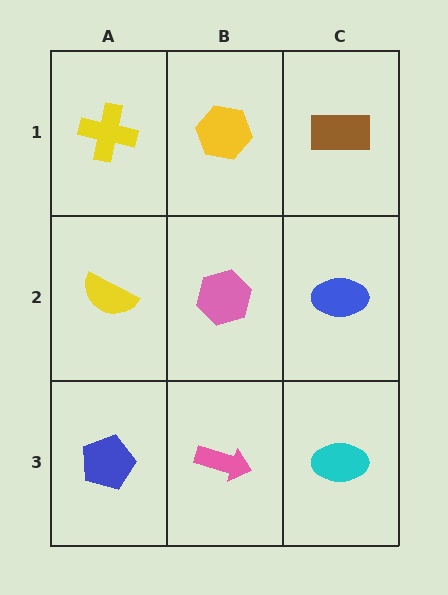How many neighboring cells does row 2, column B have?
4.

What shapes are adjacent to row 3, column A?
A yellow semicircle (row 2, column A), a pink arrow (row 3, column B).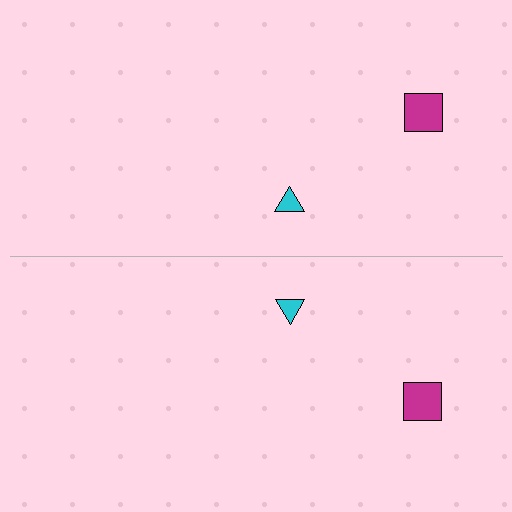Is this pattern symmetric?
Yes, this pattern has bilateral (reflection) symmetry.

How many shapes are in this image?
There are 4 shapes in this image.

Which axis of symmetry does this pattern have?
The pattern has a horizontal axis of symmetry running through the center of the image.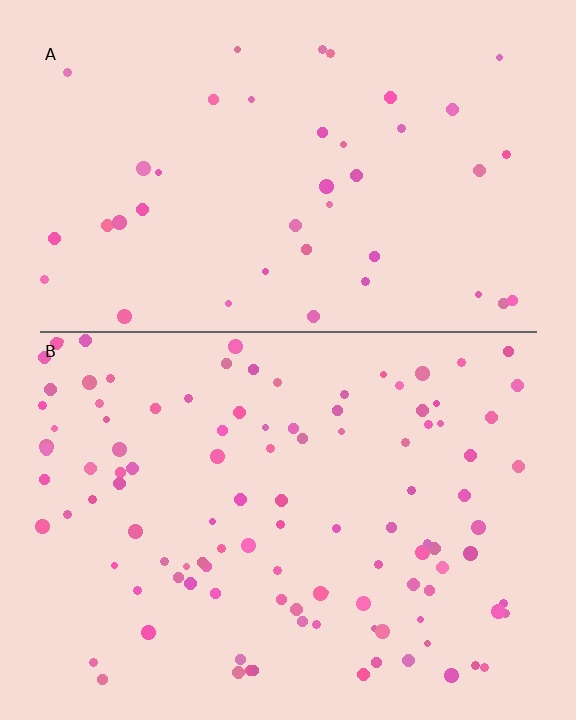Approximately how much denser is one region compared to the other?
Approximately 2.6× — region B over region A.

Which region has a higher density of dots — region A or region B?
B (the bottom).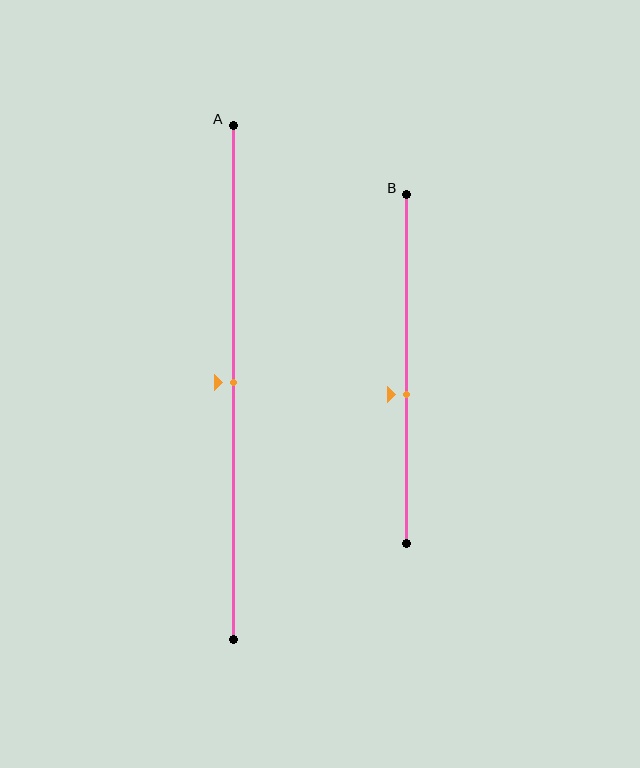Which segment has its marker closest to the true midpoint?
Segment A has its marker closest to the true midpoint.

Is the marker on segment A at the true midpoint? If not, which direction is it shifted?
Yes, the marker on segment A is at the true midpoint.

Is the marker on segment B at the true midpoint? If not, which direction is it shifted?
No, the marker on segment B is shifted downward by about 7% of the segment length.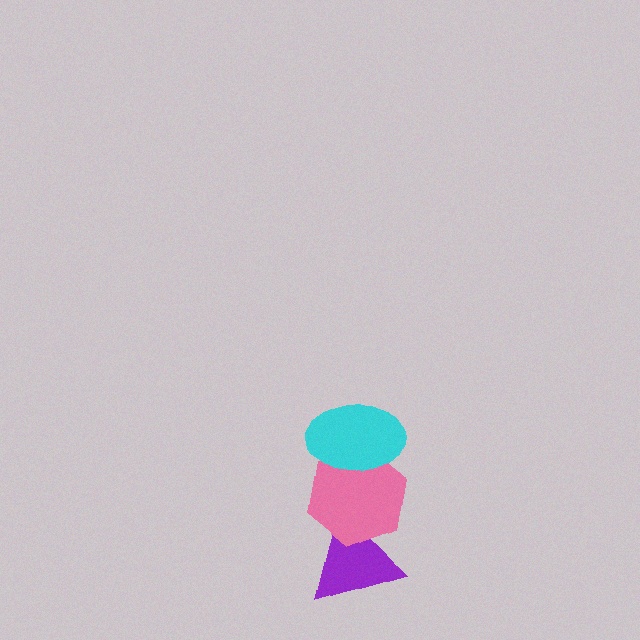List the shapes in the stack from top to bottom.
From top to bottom: the cyan ellipse, the pink hexagon, the purple triangle.